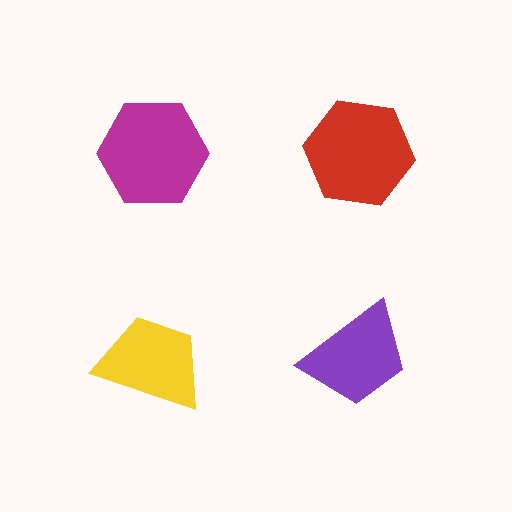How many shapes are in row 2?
2 shapes.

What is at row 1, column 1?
A magenta hexagon.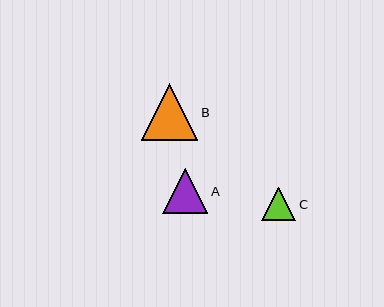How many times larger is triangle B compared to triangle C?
Triangle B is approximately 1.7 times the size of triangle C.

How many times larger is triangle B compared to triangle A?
Triangle B is approximately 1.3 times the size of triangle A.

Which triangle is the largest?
Triangle B is the largest with a size of approximately 56 pixels.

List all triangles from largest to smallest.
From largest to smallest: B, A, C.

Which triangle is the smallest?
Triangle C is the smallest with a size of approximately 34 pixels.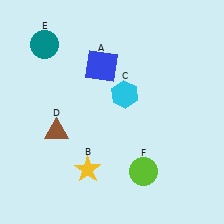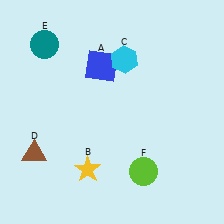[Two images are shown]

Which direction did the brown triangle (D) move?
The brown triangle (D) moved down.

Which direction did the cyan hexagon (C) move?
The cyan hexagon (C) moved up.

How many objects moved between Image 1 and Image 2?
2 objects moved between the two images.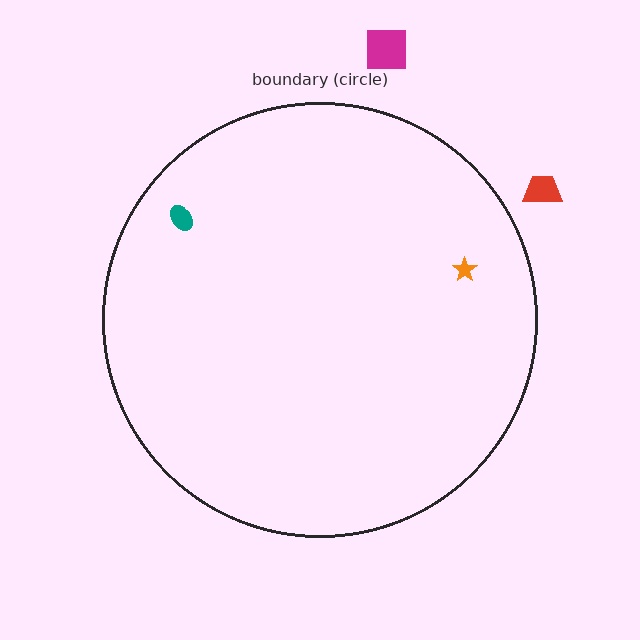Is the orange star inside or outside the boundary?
Inside.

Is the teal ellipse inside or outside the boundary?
Inside.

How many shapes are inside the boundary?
2 inside, 2 outside.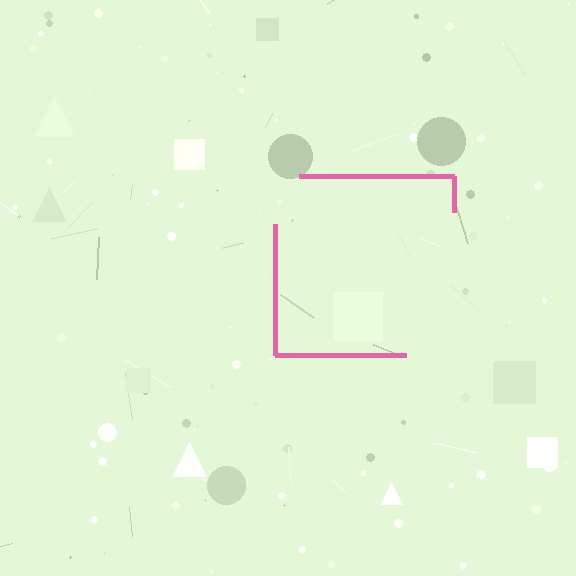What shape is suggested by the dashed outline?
The dashed outline suggests a square.